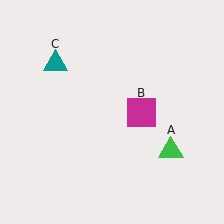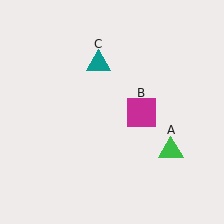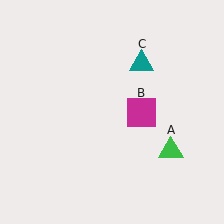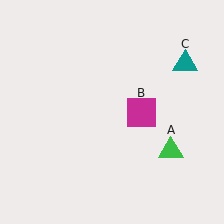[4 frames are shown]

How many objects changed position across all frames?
1 object changed position: teal triangle (object C).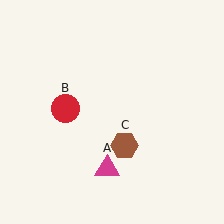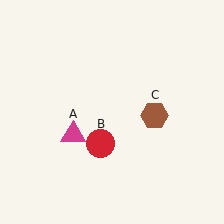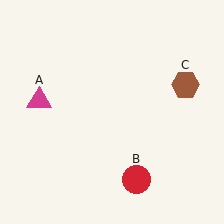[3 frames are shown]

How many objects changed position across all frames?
3 objects changed position: magenta triangle (object A), red circle (object B), brown hexagon (object C).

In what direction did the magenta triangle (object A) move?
The magenta triangle (object A) moved up and to the left.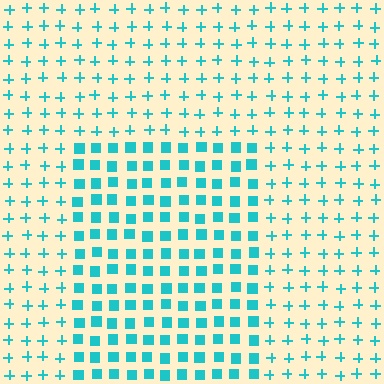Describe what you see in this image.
The image is filled with small cyan elements arranged in a uniform grid. A rectangle-shaped region contains squares, while the surrounding area contains plus signs. The boundary is defined purely by the change in element shape.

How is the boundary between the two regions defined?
The boundary is defined by a change in element shape: squares inside vs. plus signs outside. All elements share the same color and spacing.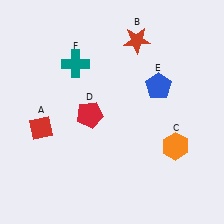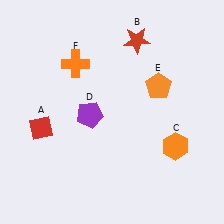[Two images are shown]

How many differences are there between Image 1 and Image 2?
There are 3 differences between the two images.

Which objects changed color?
D changed from red to purple. E changed from blue to orange. F changed from teal to orange.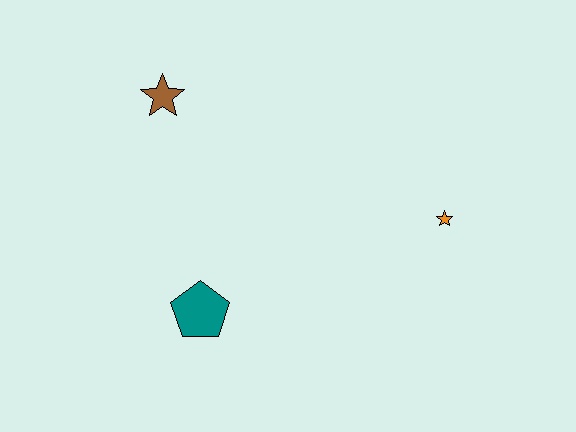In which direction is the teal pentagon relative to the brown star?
The teal pentagon is below the brown star.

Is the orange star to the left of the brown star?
No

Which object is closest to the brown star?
The teal pentagon is closest to the brown star.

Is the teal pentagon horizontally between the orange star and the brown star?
Yes